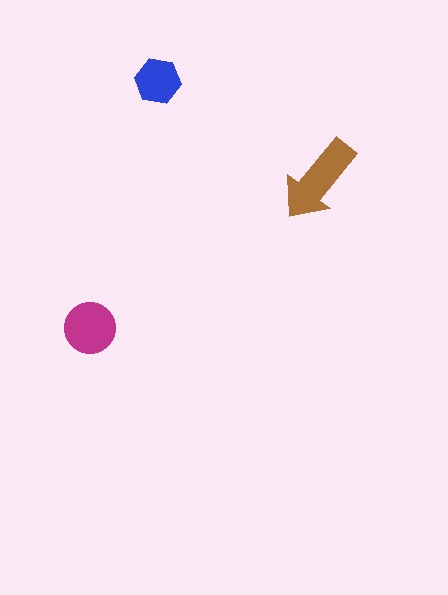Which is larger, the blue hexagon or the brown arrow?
The brown arrow.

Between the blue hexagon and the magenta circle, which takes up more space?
The magenta circle.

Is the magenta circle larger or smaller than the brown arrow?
Smaller.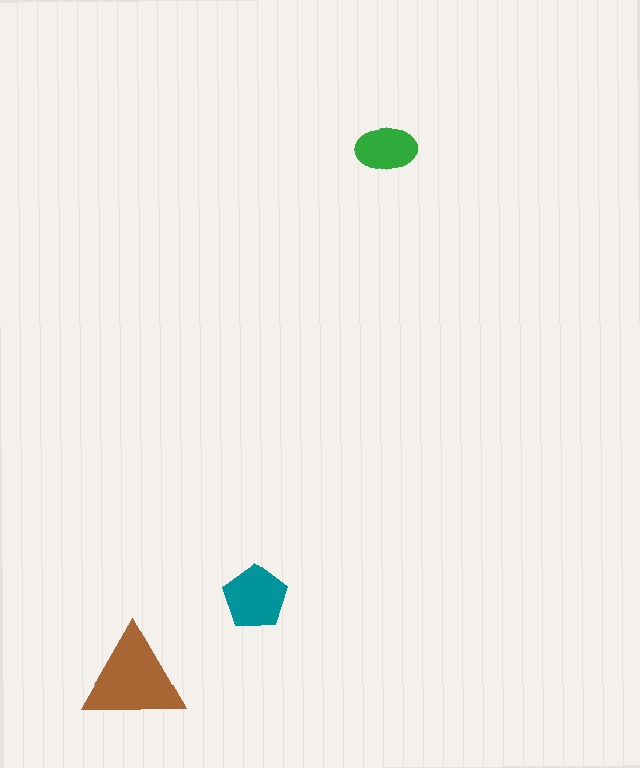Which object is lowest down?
The brown triangle is bottommost.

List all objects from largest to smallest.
The brown triangle, the teal pentagon, the green ellipse.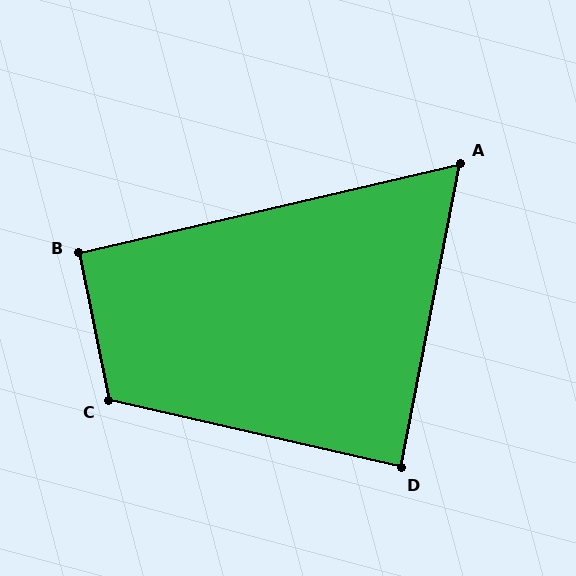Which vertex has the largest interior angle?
C, at approximately 114 degrees.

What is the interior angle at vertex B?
Approximately 92 degrees (approximately right).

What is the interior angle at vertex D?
Approximately 88 degrees (approximately right).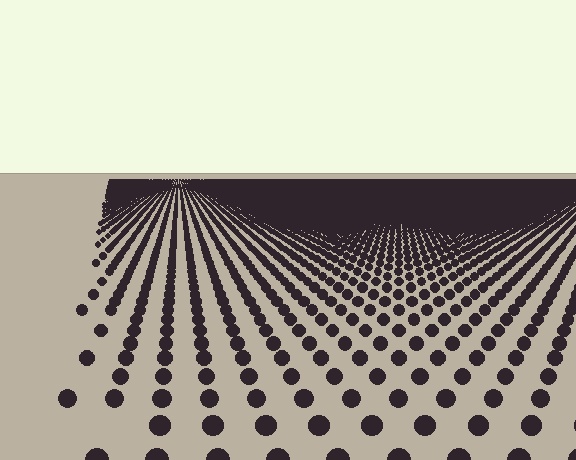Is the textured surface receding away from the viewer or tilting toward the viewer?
The surface is receding away from the viewer. Texture elements get smaller and denser toward the top.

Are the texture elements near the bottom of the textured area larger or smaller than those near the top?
Larger. Near the bottom, elements are closer to the viewer and appear at a bigger on-screen size.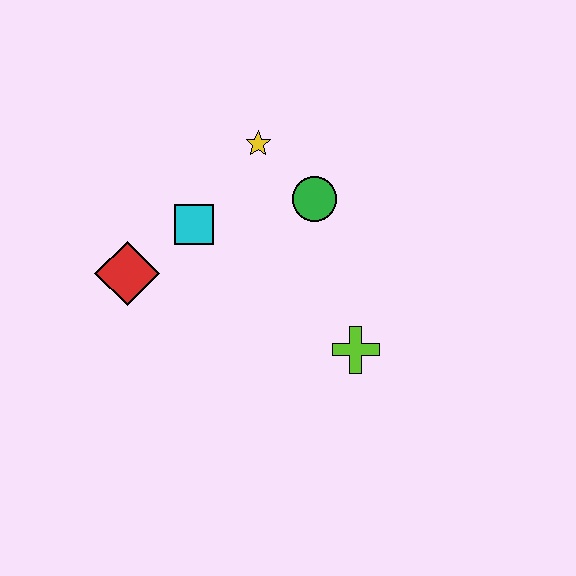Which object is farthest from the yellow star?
The lime cross is farthest from the yellow star.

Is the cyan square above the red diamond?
Yes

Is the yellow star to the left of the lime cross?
Yes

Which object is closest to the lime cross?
The green circle is closest to the lime cross.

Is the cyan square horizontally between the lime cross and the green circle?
No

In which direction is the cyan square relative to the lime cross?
The cyan square is to the left of the lime cross.